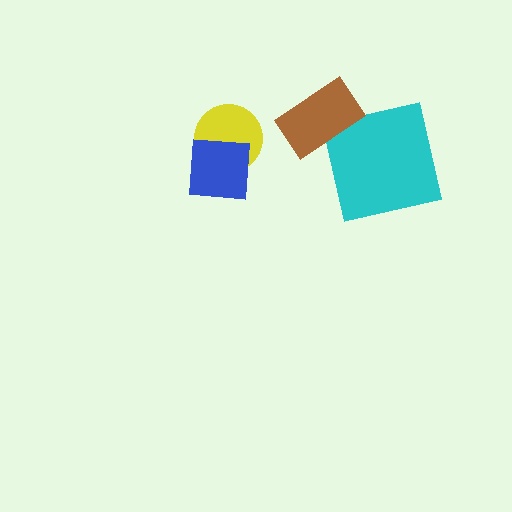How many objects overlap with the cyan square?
1 object overlaps with the cyan square.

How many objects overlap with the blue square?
1 object overlaps with the blue square.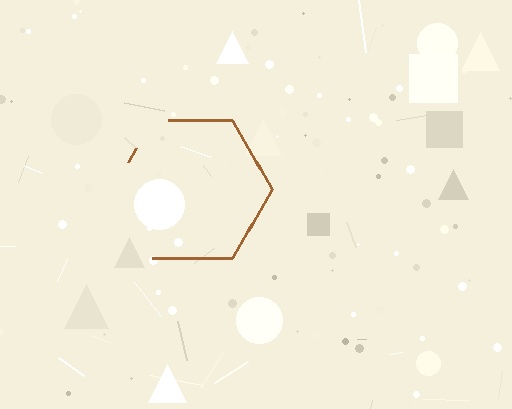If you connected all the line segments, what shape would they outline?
They would outline a hexagon.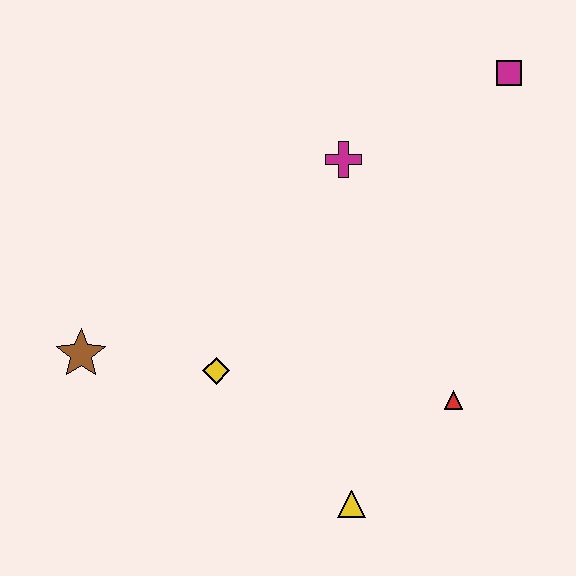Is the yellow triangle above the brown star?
No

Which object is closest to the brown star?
The yellow diamond is closest to the brown star.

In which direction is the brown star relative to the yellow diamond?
The brown star is to the left of the yellow diamond.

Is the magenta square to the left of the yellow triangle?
No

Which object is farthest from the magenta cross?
The yellow triangle is farthest from the magenta cross.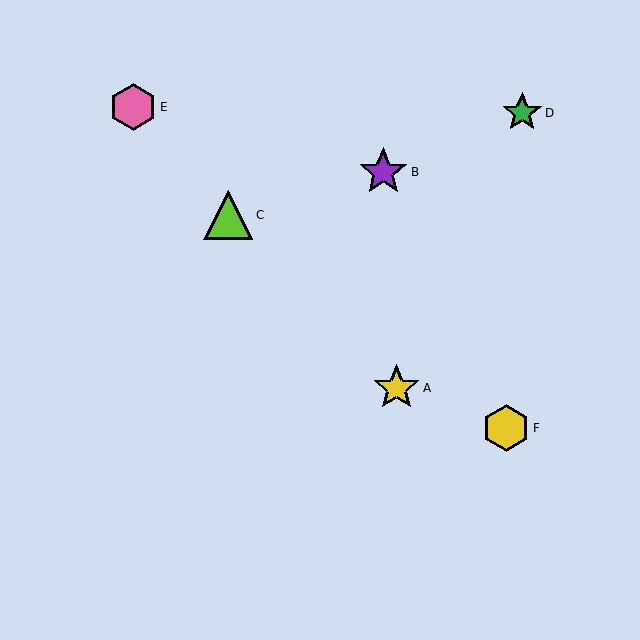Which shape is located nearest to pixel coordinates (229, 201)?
The lime triangle (labeled C) at (228, 215) is nearest to that location.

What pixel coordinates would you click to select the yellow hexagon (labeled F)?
Click at (506, 428) to select the yellow hexagon F.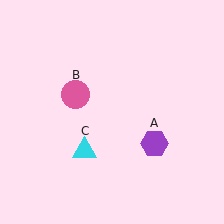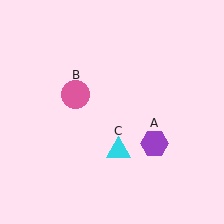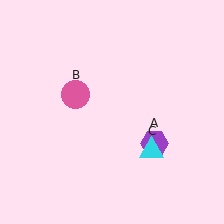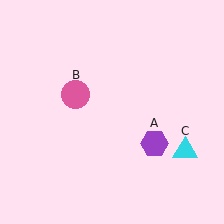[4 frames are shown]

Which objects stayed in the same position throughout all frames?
Purple hexagon (object A) and pink circle (object B) remained stationary.